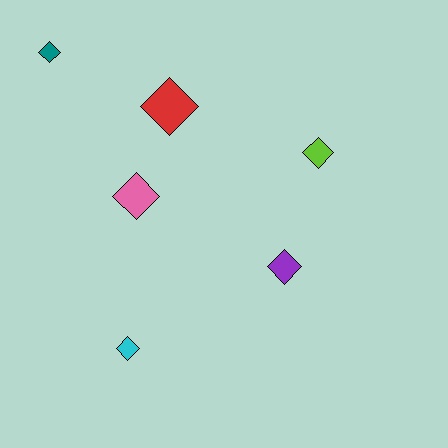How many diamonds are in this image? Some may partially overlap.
There are 6 diamonds.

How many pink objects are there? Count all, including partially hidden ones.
There is 1 pink object.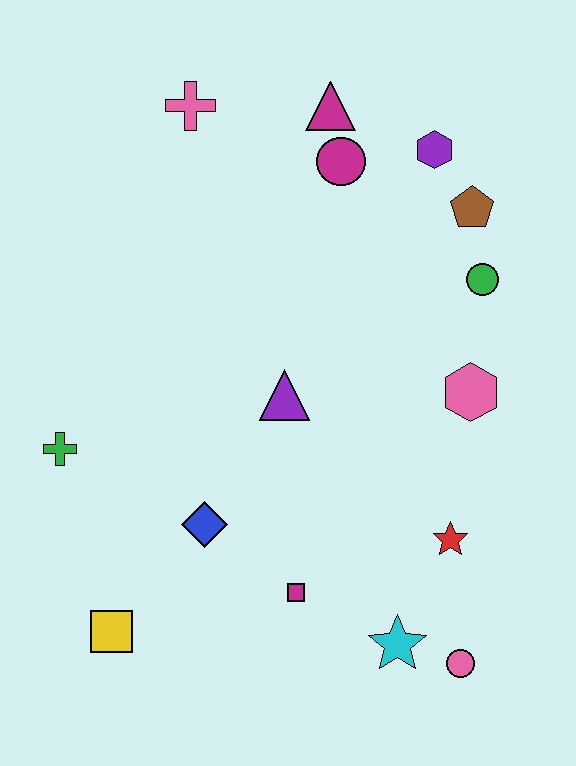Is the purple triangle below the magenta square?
No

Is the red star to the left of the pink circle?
Yes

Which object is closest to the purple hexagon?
The brown pentagon is closest to the purple hexagon.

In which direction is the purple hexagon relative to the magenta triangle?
The purple hexagon is to the right of the magenta triangle.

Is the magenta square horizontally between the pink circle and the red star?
No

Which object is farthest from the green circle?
The yellow square is farthest from the green circle.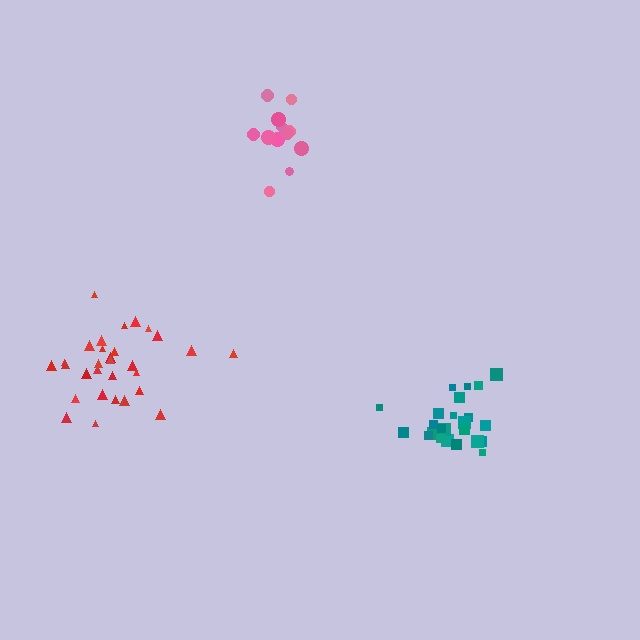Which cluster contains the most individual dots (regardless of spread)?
Red (30).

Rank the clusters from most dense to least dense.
teal, pink, red.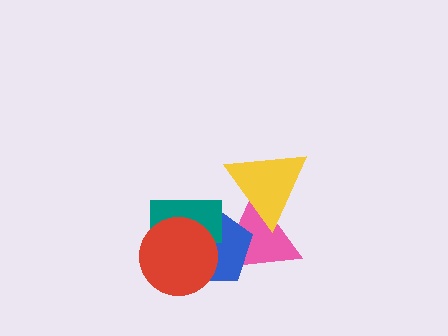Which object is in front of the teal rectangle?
The red circle is in front of the teal rectangle.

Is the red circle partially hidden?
No, no other shape covers it.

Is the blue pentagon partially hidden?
Yes, it is partially covered by another shape.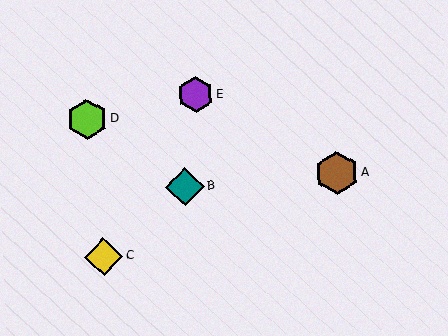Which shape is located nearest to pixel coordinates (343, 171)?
The brown hexagon (labeled A) at (337, 173) is nearest to that location.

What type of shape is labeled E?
Shape E is a purple hexagon.